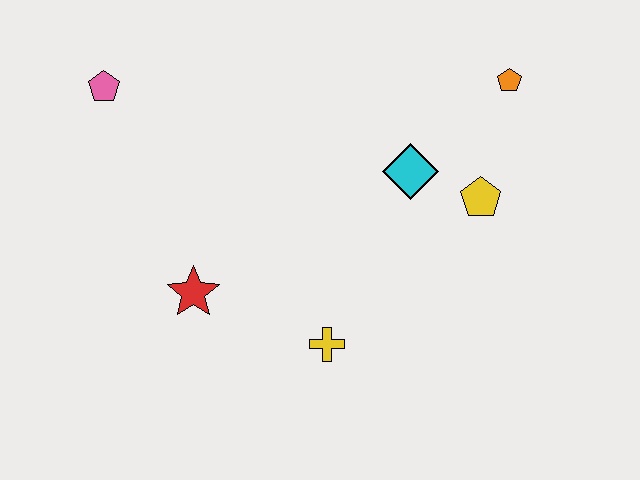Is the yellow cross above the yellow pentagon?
No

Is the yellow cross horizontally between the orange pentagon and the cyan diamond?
No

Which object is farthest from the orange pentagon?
The pink pentagon is farthest from the orange pentagon.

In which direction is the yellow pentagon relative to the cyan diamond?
The yellow pentagon is to the right of the cyan diamond.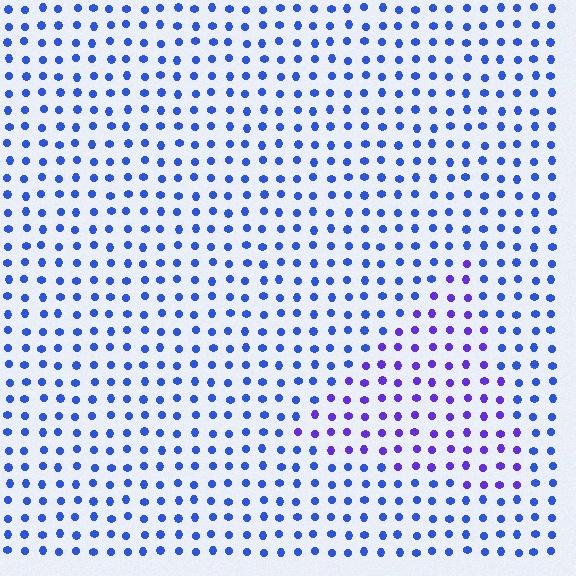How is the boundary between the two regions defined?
The boundary is defined purely by a slight shift in hue (about 33 degrees). Spacing, size, and orientation are identical on both sides.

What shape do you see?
I see a triangle.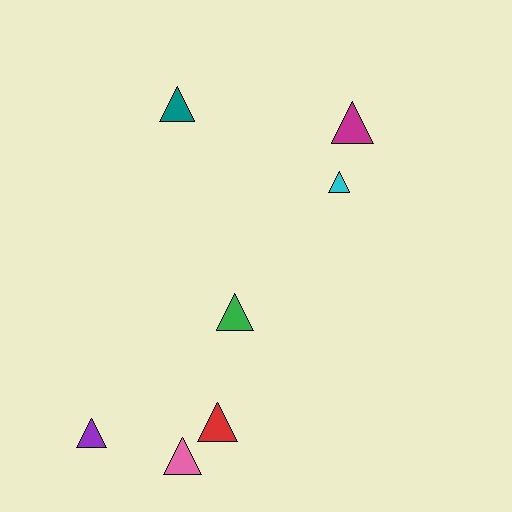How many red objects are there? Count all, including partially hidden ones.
There is 1 red object.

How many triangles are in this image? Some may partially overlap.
There are 7 triangles.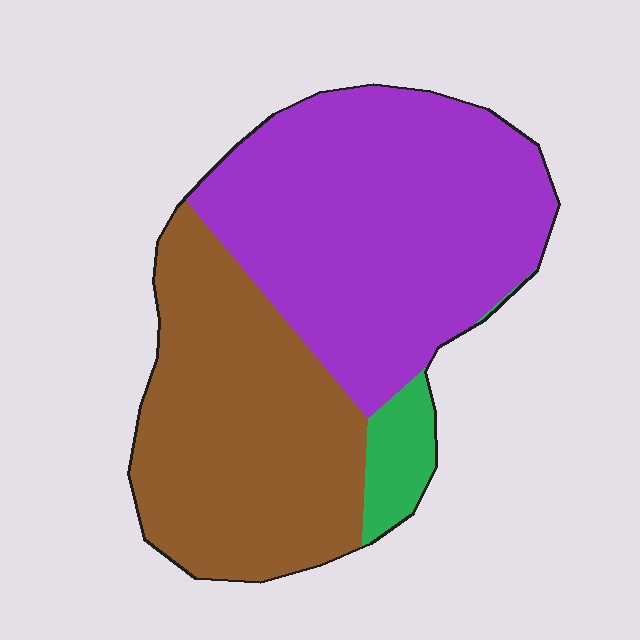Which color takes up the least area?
Green, at roughly 5%.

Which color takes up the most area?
Purple, at roughly 50%.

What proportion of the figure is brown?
Brown takes up about two fifths (2/5) of the figure.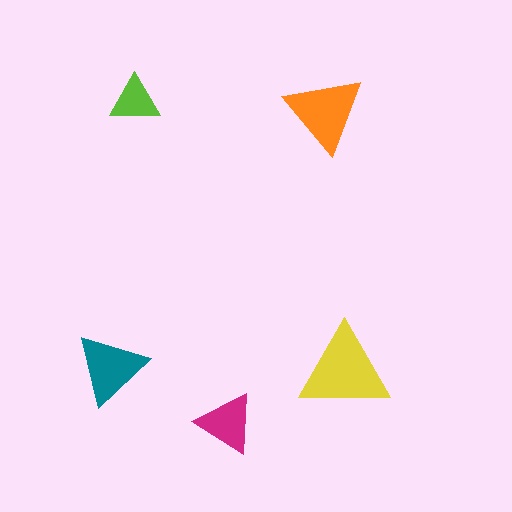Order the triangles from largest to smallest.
the yellow one, the orange one, the teal one, the magenta one, the lime one.